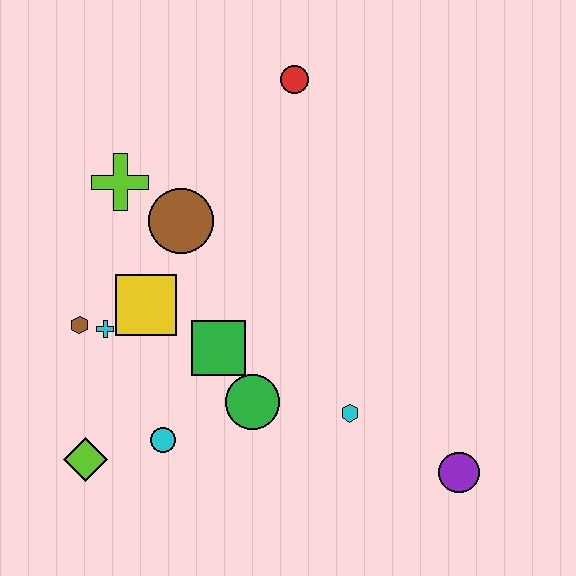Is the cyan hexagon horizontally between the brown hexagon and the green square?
No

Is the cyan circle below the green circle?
Yes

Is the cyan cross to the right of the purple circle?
No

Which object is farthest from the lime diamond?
The red circle is farthest from the lime diamond.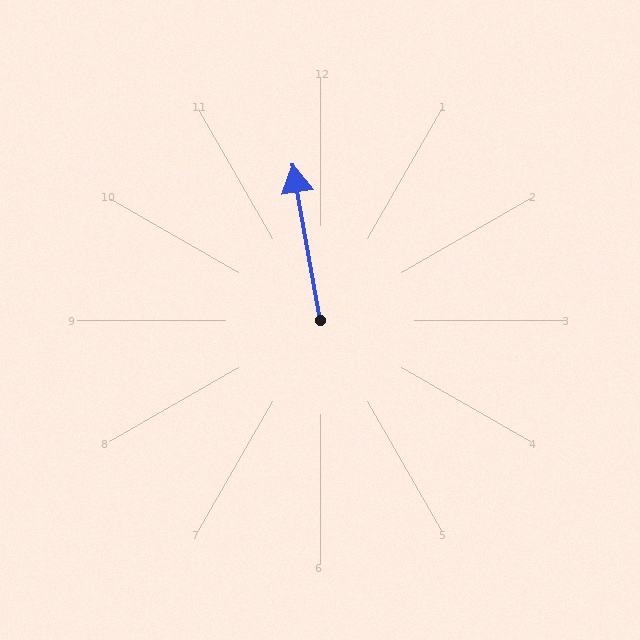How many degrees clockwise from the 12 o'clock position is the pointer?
Approximately 350 degrees.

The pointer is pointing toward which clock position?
Roughly 12 o'clock.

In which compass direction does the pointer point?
North.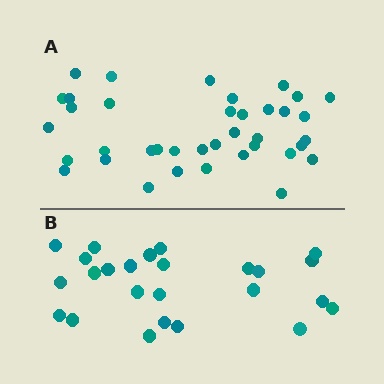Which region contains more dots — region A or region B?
Region A (the top region) has more dots.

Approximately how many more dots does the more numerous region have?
Region A has approximately 15 more dots than region B.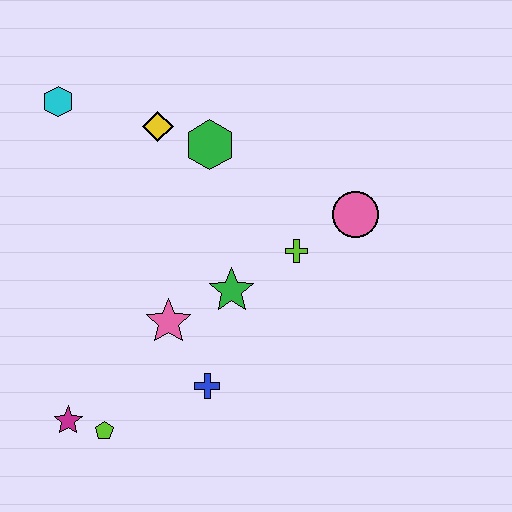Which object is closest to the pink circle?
The lime cross is closest to the pink circle.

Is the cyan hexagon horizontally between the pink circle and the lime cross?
No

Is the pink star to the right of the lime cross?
No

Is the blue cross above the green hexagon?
No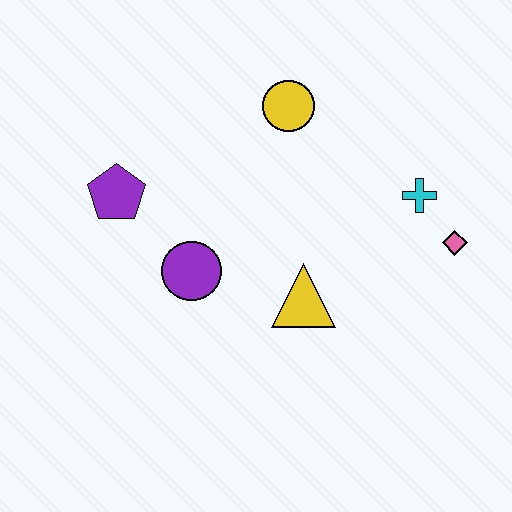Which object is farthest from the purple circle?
The pink diamond is farthest from the purple circle.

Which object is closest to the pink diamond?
The cyan cross is closest to the pink diamond.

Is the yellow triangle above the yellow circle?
No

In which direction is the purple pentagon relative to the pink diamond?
The purple pentagon is to the left of the pink diamond.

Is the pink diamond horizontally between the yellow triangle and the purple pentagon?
No